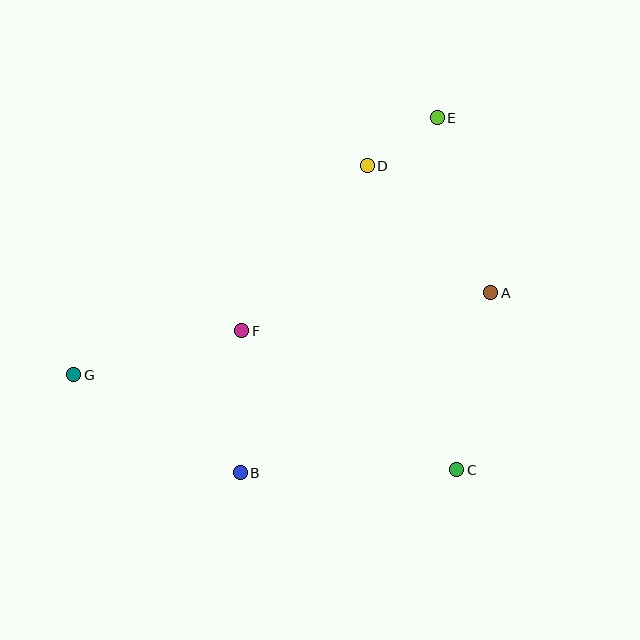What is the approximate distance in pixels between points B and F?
The distance between B and F is approximately 142 pixels.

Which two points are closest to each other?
Points D and E are closest to each other.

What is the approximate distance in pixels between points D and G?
The distance between D and G is approximately 360 pixels.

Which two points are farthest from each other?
Points E and G are farthest from each other.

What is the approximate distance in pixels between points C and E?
The distance between C and E is approximately 353 pixels.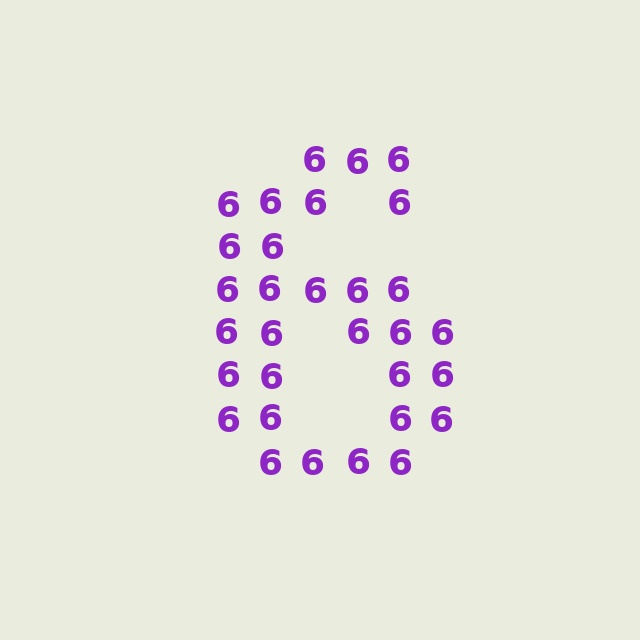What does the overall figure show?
The overall figure shows the digit 6.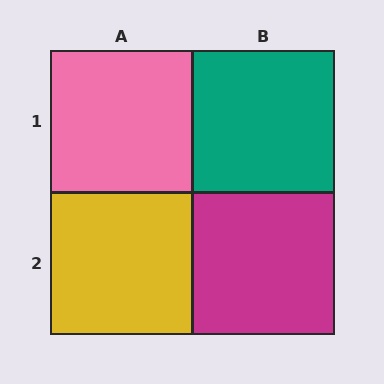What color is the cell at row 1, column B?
Teal.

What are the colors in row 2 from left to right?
Yellow, magenta.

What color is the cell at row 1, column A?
Pink.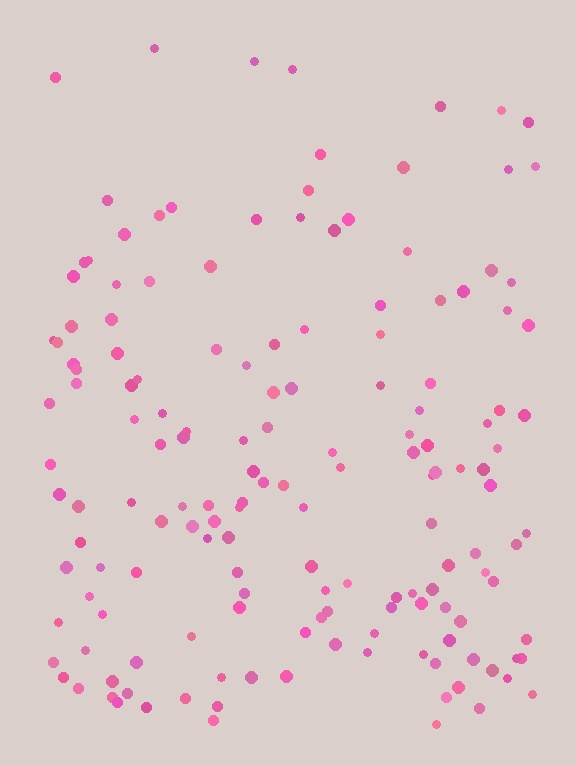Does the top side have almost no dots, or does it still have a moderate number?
Still a moderate number, just noticeably fewer than the bottom.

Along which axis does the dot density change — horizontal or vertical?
Vertical.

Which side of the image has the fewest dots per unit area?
The top.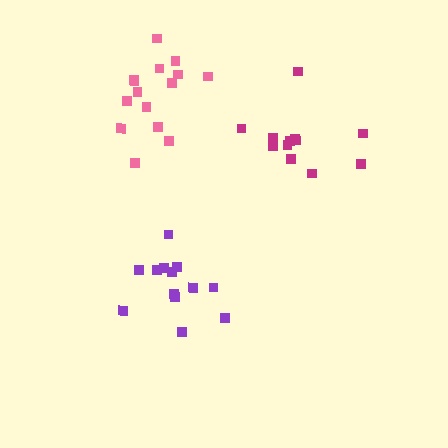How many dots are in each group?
Group 1: 12 dots, Group 2: 13 dots, Group 3: 15 dots (40 total).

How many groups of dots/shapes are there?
There are 3 groups.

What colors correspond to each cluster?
The clusters are colored: magenta, purple, pink.